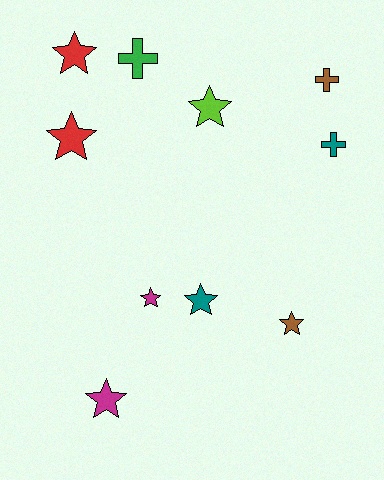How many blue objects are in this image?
There are no blue objects.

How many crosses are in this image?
There are 3 crosses.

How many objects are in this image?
There are 10 objects.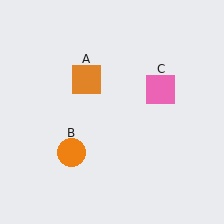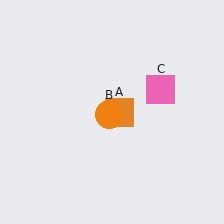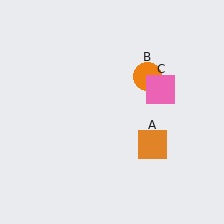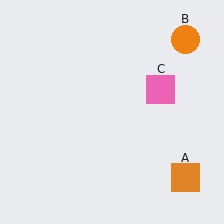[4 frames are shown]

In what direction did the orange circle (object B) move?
The orange circle (object B) moved up and to the right.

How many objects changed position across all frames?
2 objects changed position: orange square (object A), orange circle (object B).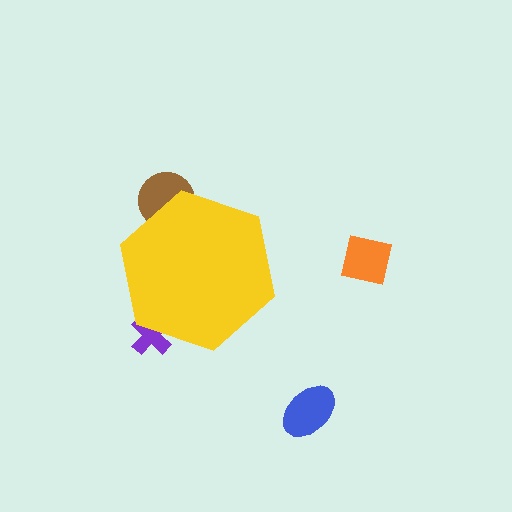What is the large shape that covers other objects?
A yellow hexagon.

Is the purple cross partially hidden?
Yes, the purple cross is partially hidden behind the yellow hexagon.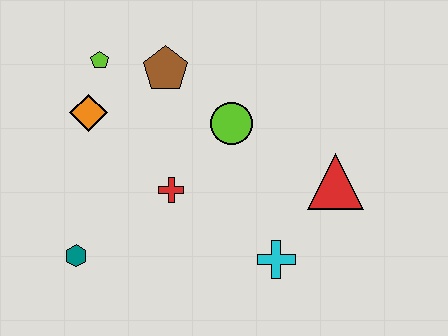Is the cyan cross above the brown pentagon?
No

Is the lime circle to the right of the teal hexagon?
Yes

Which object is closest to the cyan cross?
The red triangle is closest to the cyan cross.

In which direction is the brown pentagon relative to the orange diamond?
The brown pentagon is to the right of the orange diamond.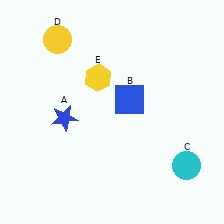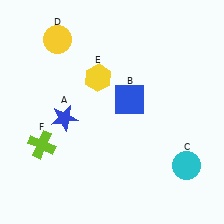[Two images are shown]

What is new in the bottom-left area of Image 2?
A lime cross (F) was added in the bottom-left area of Image 2.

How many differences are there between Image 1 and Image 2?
There is 1 difference between the two images.